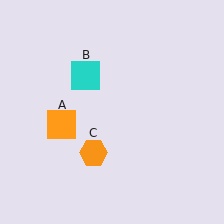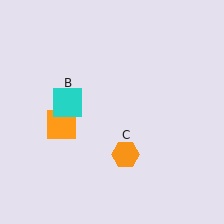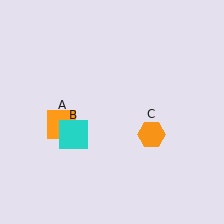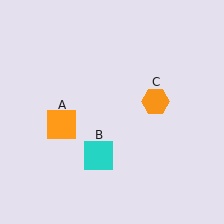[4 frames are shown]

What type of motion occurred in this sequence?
The cyan square (object B), orange hexagon (object C) rotated counterclockwise around the center of the scene.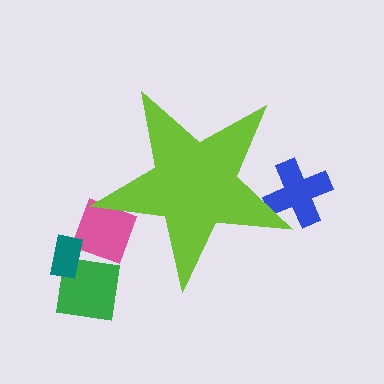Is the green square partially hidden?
No, the green square is fully visible.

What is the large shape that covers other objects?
A lime star.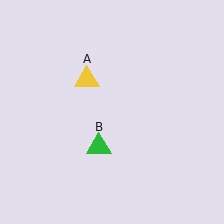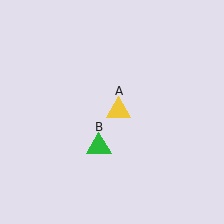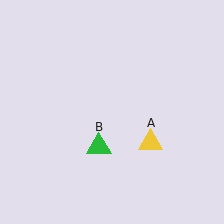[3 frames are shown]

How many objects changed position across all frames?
1 object changed position: yellow triangle (object A).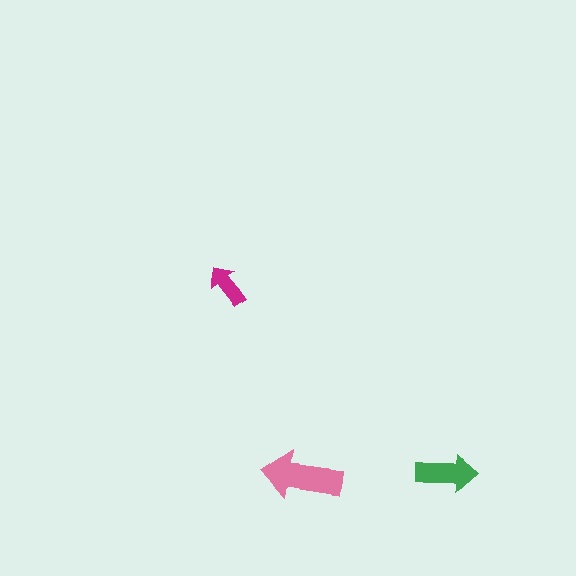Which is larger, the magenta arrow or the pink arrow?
The pink one.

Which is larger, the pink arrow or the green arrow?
The pink one.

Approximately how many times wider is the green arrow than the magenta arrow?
About 1.5 times wider.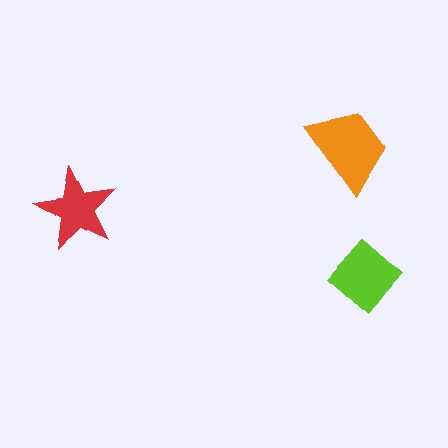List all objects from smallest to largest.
The red star, the lime diamond, the orange trapezoid.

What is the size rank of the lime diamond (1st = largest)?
2nd.